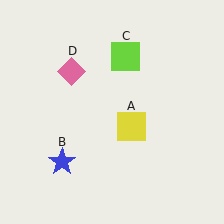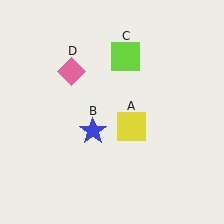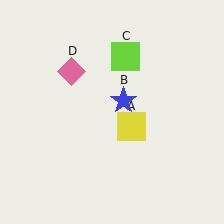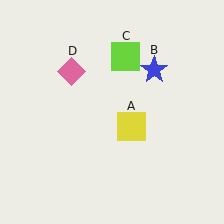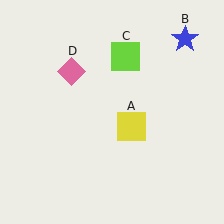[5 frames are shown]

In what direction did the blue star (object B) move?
The blue star (object B) moved up and to the right.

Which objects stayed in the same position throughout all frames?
Yellow square (object A) and lime square (object C) and pink diamond (object D) remained stationary.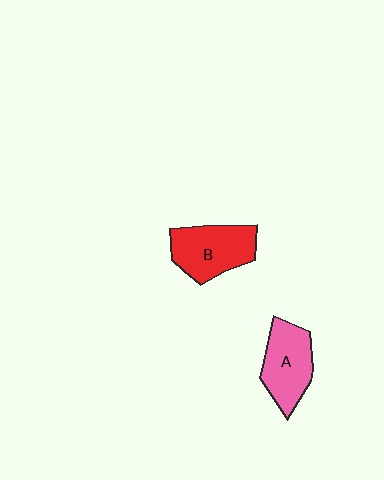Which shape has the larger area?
Shape B (red).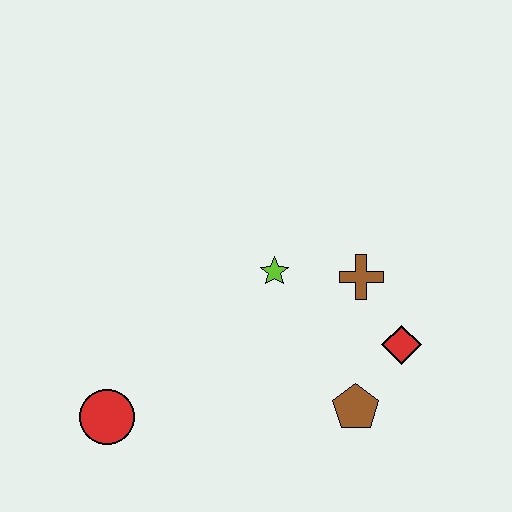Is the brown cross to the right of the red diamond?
No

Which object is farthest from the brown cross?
The red circle is farthest from the brown cross.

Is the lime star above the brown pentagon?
Yes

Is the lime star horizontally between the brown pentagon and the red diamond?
No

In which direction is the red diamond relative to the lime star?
The red diamond is to the right of the lime star.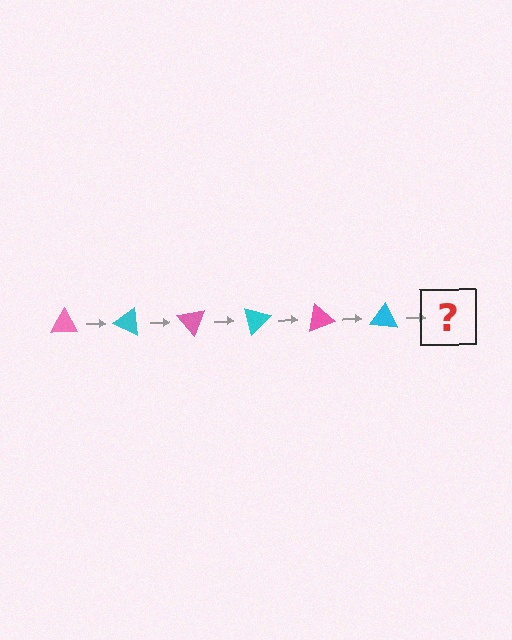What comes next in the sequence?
The next element should be a pink triangle, rotated 150 degrees from the start.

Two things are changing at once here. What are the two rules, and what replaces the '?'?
The two rules are that it rotates 25 degrees each step and the color cycles through pink and cyan. The '?' should be a pink triangle, rotated 150 degrees from the start.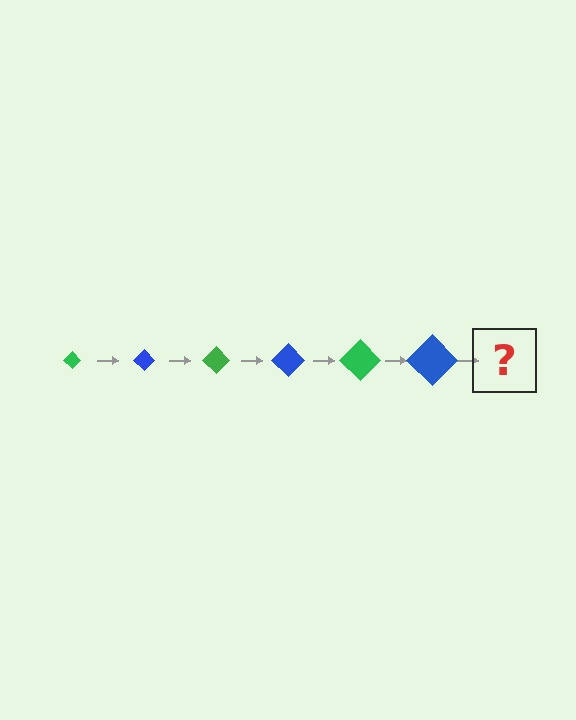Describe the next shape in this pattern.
It should be a green diamond, larger than the previous one.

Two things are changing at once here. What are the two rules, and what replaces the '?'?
The two rules are that the diamond grows larger each step and the color cycles through green and blue. The '?' should be a green diamond, larger than the previous one.